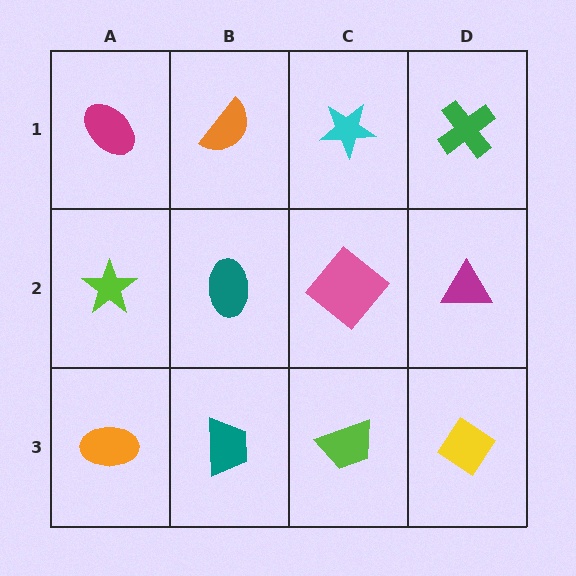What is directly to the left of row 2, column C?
A teal ellipse.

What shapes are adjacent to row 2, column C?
A cyan star (row 1, column C), a lime trapezoid (row 3, column C), a teal ellipse (row 2, column B), a magenta triangle (row 2, column D).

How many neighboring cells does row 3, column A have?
2.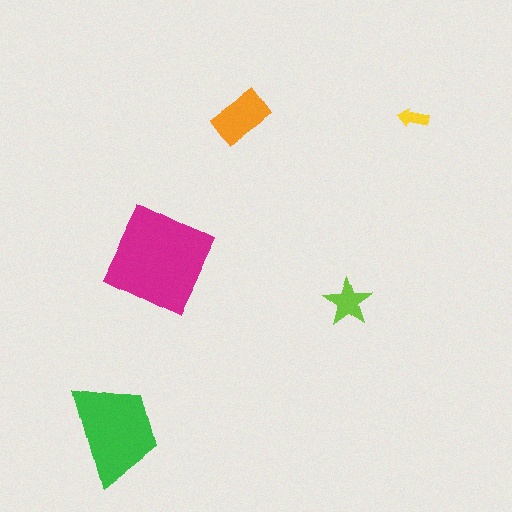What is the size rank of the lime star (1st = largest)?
4th.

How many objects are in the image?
There are 5 objects in the image.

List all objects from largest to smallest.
The magenta diamond, the green trapezoid, the orange rectangle, the lime star, the yellow arrow.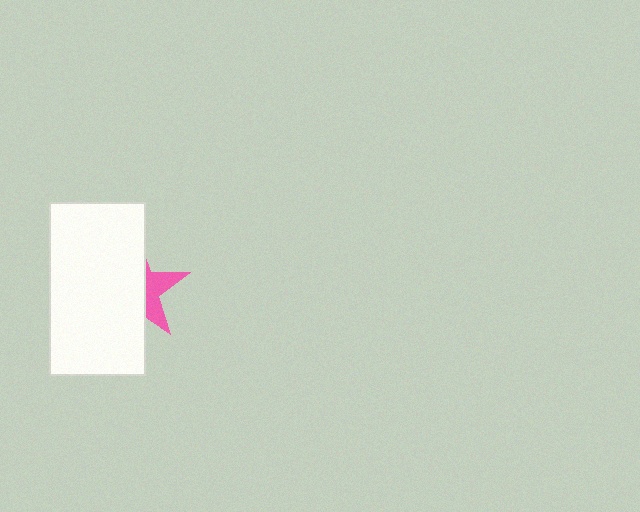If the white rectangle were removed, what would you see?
You would see the complete pink star.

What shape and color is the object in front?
The object in front is a white rectangle.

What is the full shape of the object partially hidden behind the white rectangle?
The partially hidden object is a pink star.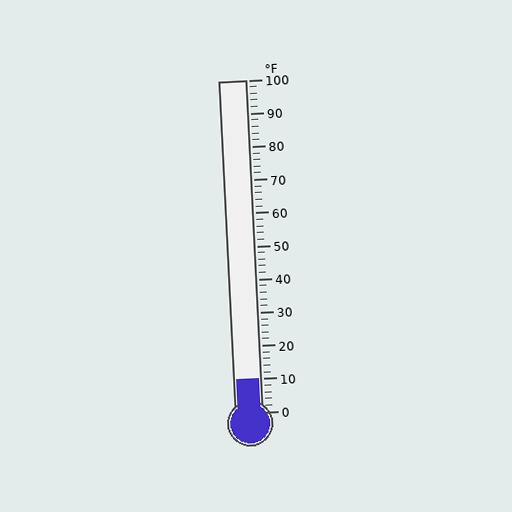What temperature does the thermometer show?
The thermometer shows approximately 10°F.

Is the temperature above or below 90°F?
The temperature is below 90°F.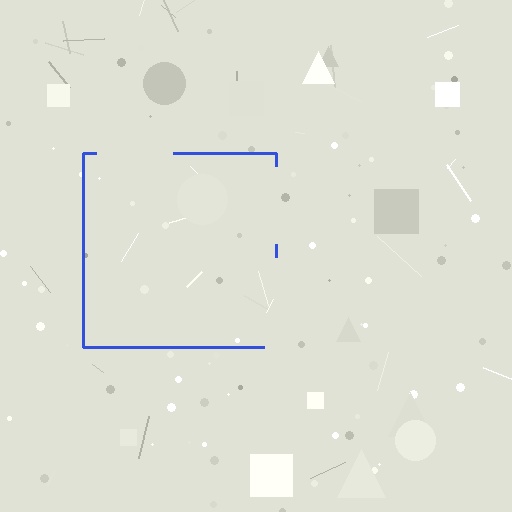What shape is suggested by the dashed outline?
The dashed outline suggests a square.